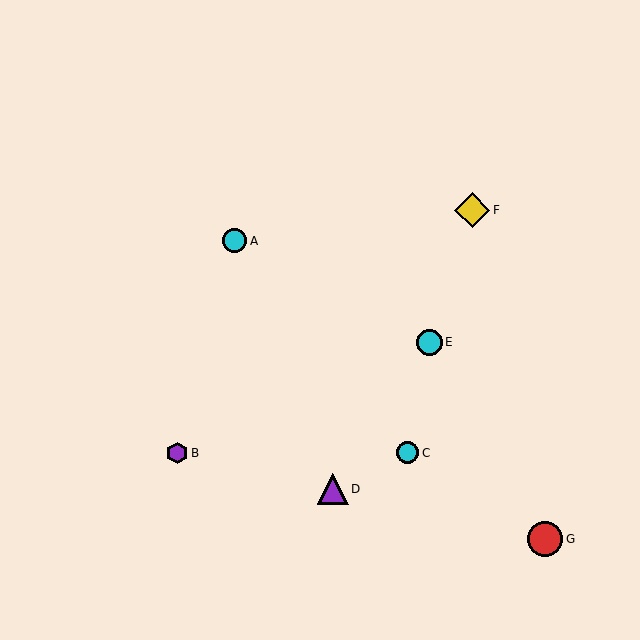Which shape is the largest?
The yellow diamond (labeled F) is the largest.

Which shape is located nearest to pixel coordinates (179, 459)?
The purple hexagon (labeled B) at (177, 453) is nearest to that location.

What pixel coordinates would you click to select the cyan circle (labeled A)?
Click at (235, 241) to select the cyan circle A.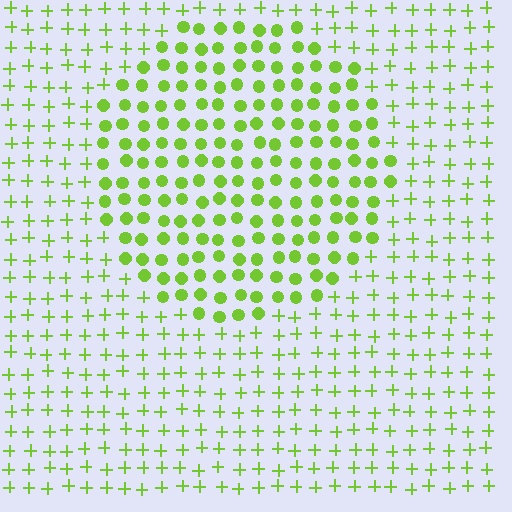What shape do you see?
I see a circle.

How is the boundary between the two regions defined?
The boundary is defined by a change in element shape: circles inside vs. plus signs outside. All elements share the same color and spacing.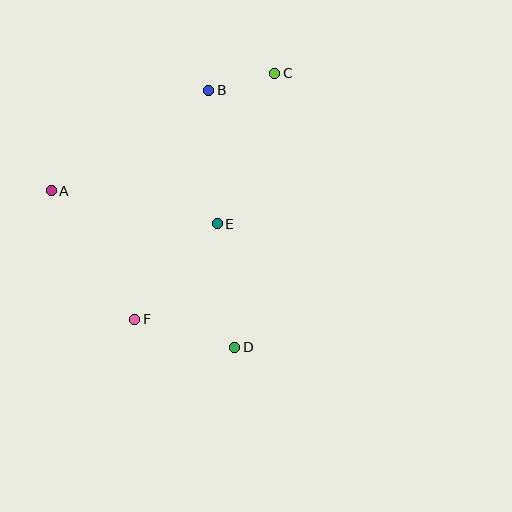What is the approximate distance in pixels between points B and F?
The distance between B and F is approximately 240 pixels.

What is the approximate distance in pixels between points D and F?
The distance between D and F is approximately 104 pixels.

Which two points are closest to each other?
Points B and C are closest to each other.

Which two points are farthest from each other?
Points C and F are farthest from each other.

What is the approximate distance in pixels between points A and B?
The distance between A and B is approximately 187 pixels.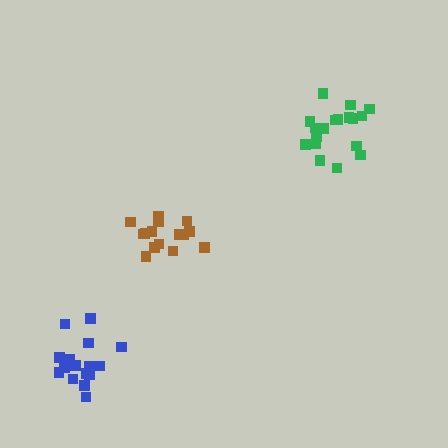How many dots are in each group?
Group 1: 18 dots, Group 2: 15 dots, Group 3: 17 dots (50 total).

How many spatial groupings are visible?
There are 3 spatial groupings.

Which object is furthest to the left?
The blue cluster is leftmost.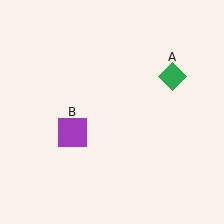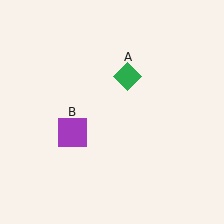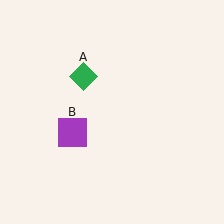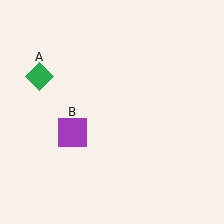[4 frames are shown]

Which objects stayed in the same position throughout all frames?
Purple square (object B) remained stationary.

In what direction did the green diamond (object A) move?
The green diamond (object A) moved left.